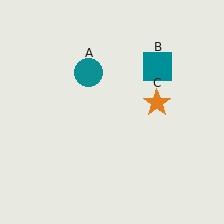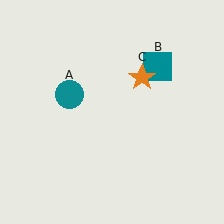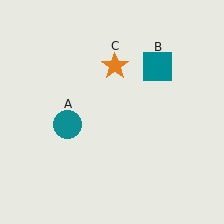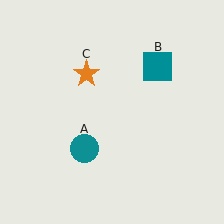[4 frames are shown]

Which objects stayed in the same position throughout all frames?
Teal square (object B) remained stationary.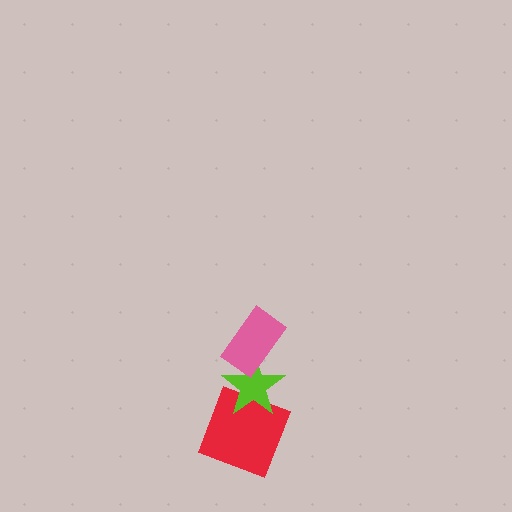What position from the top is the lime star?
The lime star is 2nd from the top.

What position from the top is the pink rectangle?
The pink rectangle is 1st from the top.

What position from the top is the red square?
The red square is 3rd from the top.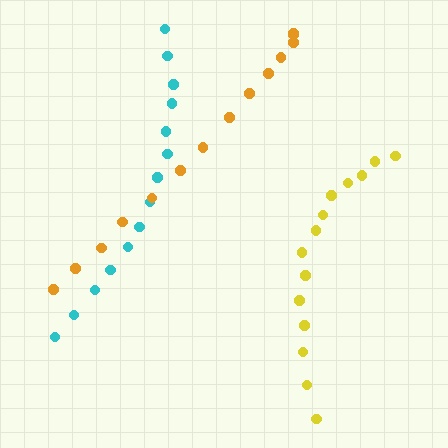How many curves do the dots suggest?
There are 3 distinct paths.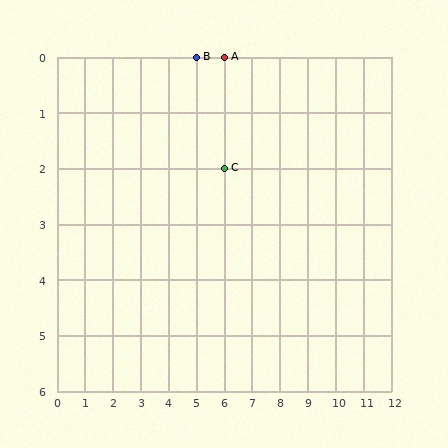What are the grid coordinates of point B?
Point B is at grid coordinates (5, 0).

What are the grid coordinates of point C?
Point C is at grid coordinates (6, 2).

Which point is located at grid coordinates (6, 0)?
Point A is at (6, 0).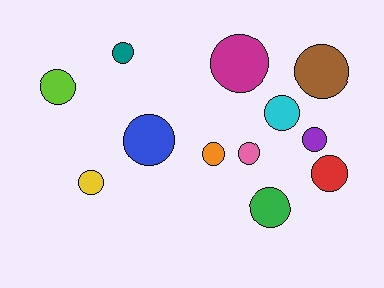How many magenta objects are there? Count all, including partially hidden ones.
There is 1 magenta object.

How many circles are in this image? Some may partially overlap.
There are 12 circles.